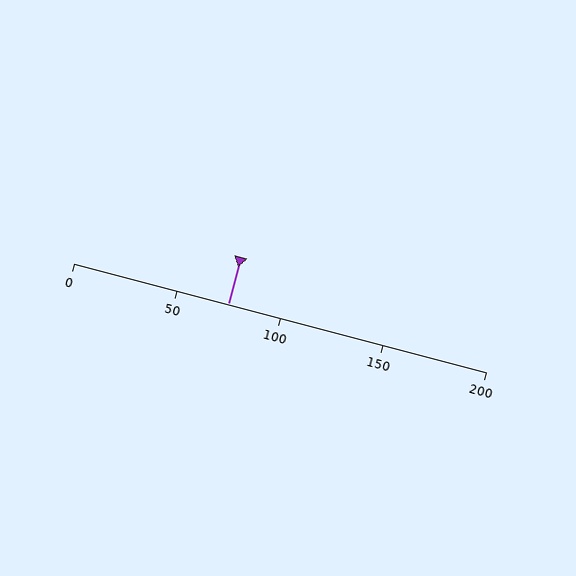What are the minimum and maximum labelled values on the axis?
The axis runs from 0 to 200.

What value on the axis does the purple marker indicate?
The marker indicates approximately 75.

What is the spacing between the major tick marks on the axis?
The major ticks are spaced 50 apart.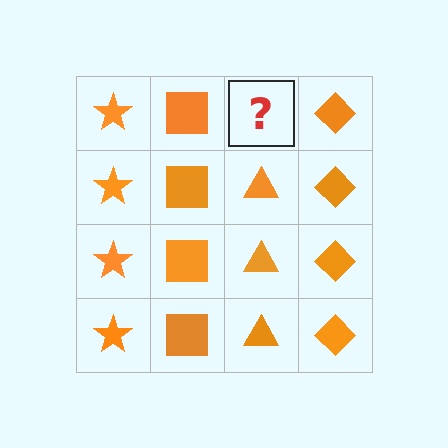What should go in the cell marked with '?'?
The missing cell should contain an orange triangle.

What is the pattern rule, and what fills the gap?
The rule is that each column has a consistent shape. The gap should be filled with an orange triangle.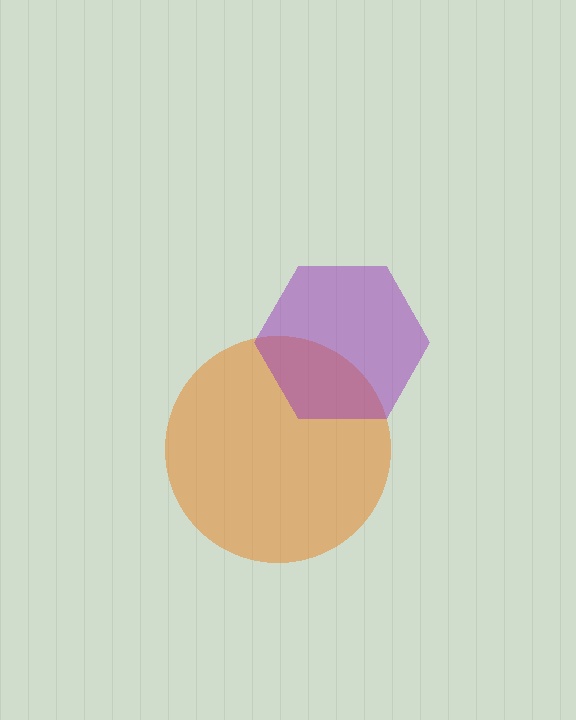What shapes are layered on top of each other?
The layered shapes are: an orange circle, a purple hexagon.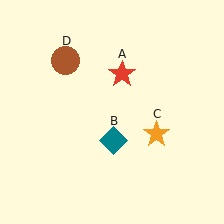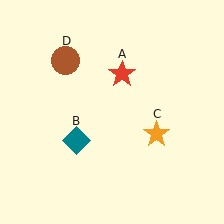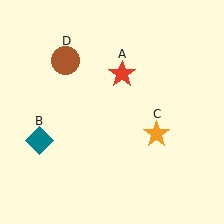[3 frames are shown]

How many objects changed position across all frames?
1 object changed position: teal diamond (object B).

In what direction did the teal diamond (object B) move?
The teal diamond (object B) moved left.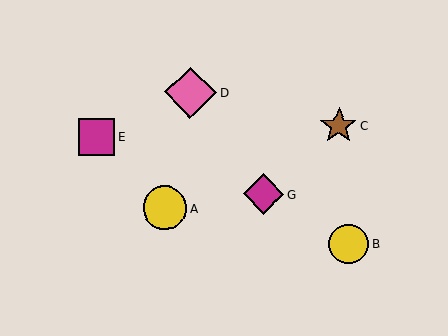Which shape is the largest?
The pink diamond (labeled D) is the largest.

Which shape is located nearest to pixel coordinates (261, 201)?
The magenta diamond (labeled G) at (263, 194) is nearest to that location.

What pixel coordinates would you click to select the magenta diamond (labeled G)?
Click at (263, 194) to select the magenta diamond G.